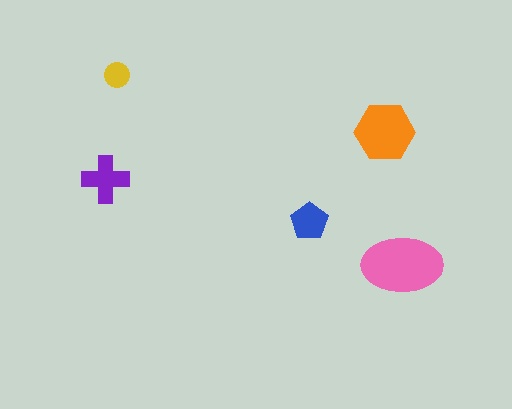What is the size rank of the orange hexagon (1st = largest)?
2nd.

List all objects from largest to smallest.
The pink ellipse, the orange hexagon, the purple cross, the blue pentagon, the yellow circle.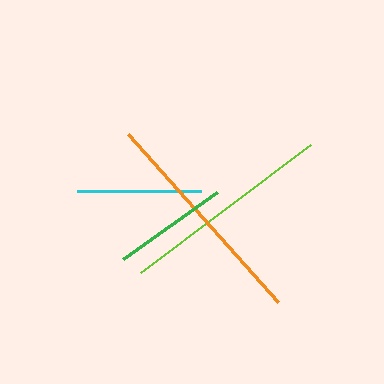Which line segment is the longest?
The orange line is the longest at approximately 225 pixels.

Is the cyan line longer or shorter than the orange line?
The orange line is longer than the cyan line.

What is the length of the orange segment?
The orange segment is approximately 225 pixels long.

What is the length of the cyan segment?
The cyan segment is approximately 124 pixels long.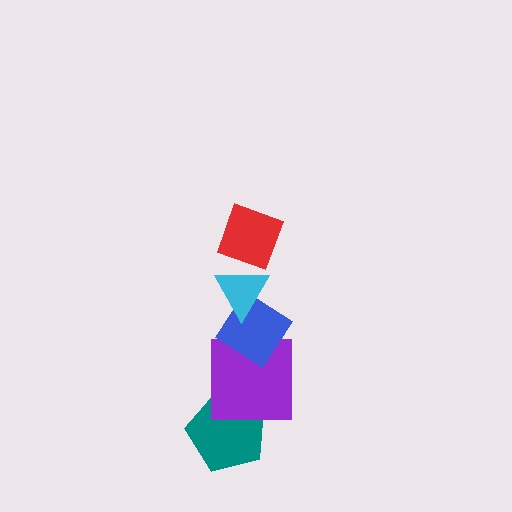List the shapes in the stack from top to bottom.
From top to bottom: the red diamond, the cyan triangle, the blue diamond, the purple square, the teal pentagon.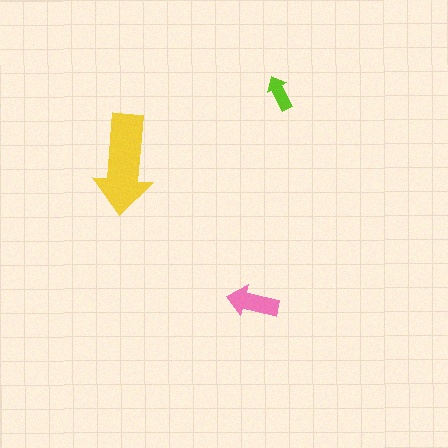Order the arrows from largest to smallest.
the yellow one, the pink one, the lime one.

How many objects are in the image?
There are 3 objects in the image.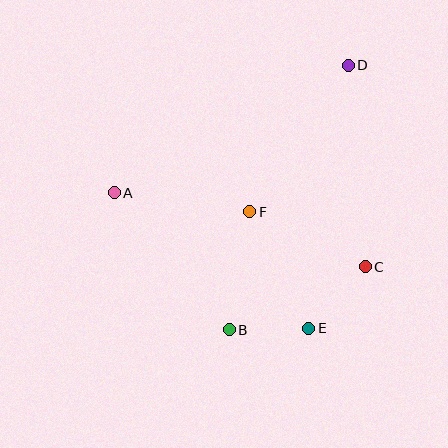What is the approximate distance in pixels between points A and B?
The distance between A and B is approximately 179 pixels.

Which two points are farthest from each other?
Points B and D are farthest from each other.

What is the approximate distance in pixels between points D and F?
The distance between D and F is approximately 176 pixels.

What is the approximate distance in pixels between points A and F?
The distance between A and F is approximately 137 pixels.